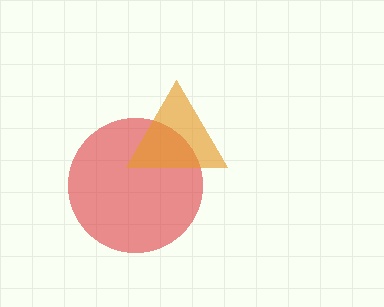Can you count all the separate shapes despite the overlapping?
Yes, there are 2 separate shapes.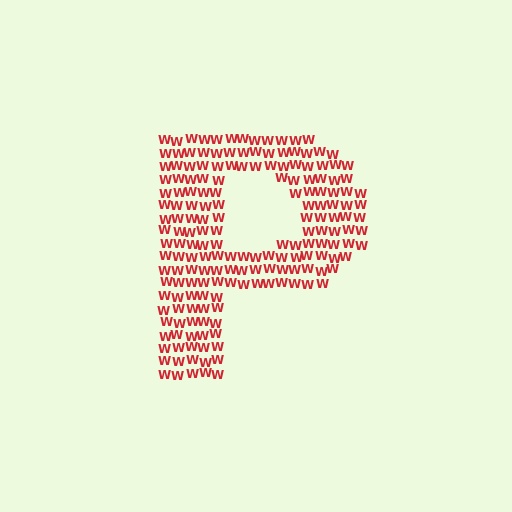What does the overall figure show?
The overall figure shows the letter P.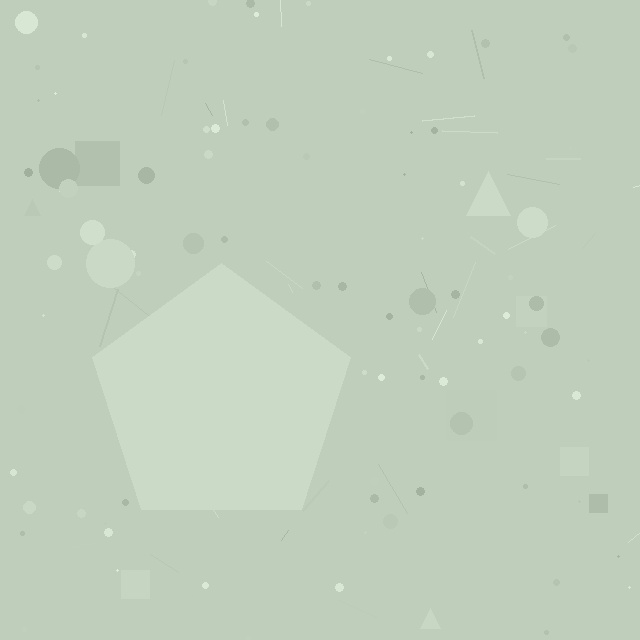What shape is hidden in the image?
A pentagon is hidden in the image.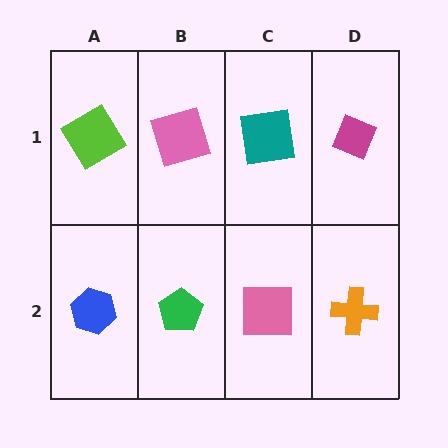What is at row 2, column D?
An orange cross.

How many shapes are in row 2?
4 shapes.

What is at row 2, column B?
A green pentagon.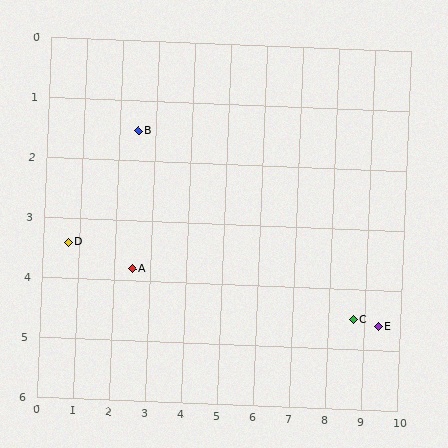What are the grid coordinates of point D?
Point D is at approximately (0.7, 3.4).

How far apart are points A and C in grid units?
Points A and C are about 6.2 grid units apart.